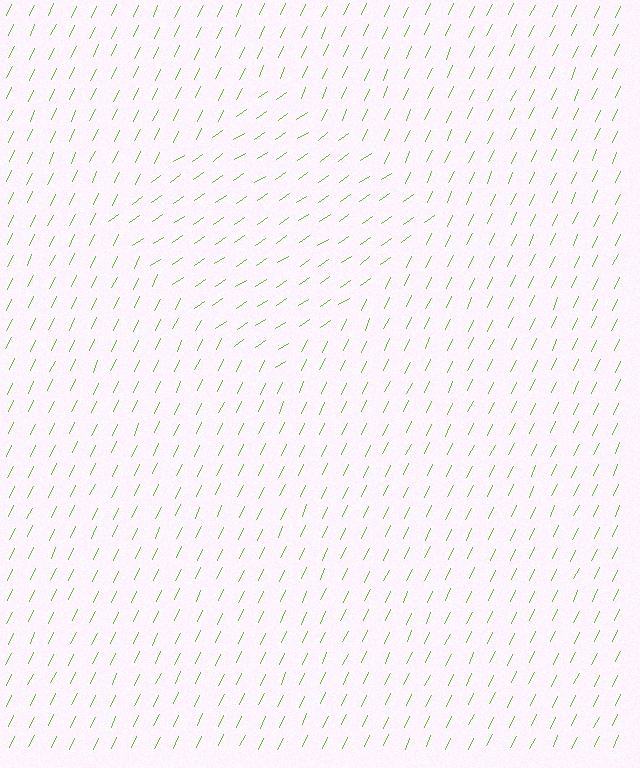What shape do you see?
I see a diamond.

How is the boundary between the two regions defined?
The boundary is defined purely by a change in line orientation (approximately 30 degrees difference). All lines are the same color and thickness.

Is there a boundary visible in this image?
Yes, there is a texture boundary formed by a change in line orientation.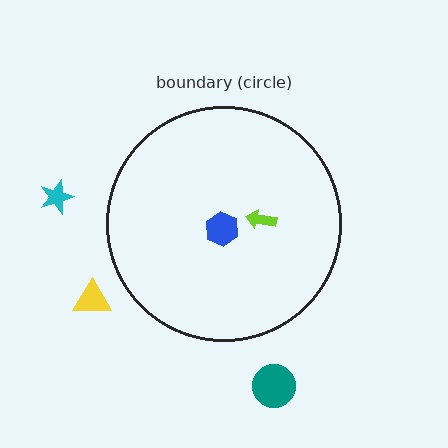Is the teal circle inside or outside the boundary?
Outside.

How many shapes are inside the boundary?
2 inside, 3 outside.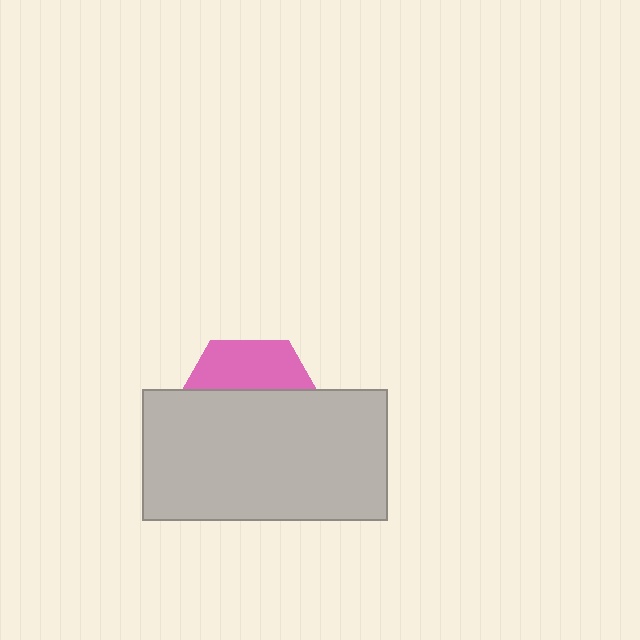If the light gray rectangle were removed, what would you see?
You would see the complete pink hexagon.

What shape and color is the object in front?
The object in front is a light gray rectangle.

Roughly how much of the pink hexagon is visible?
A small part of it is visible (roughly 34%).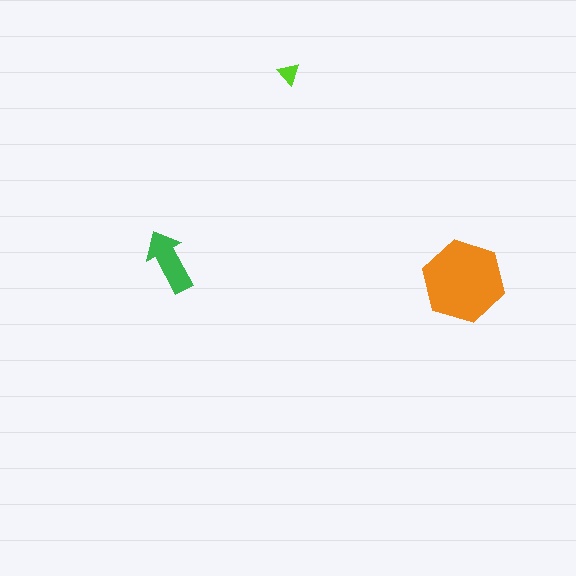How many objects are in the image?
There are 3 objects in the image.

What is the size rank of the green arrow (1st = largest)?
2nd.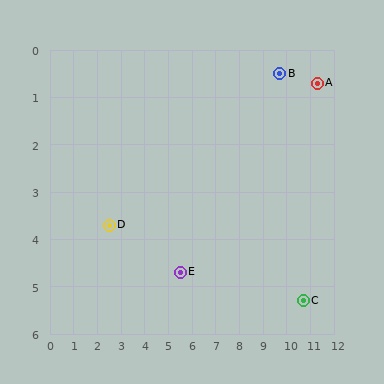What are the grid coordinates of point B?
Point B is at approximately (9.7, 0.5).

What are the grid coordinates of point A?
Point A is at approximately (11.3, 0.7).